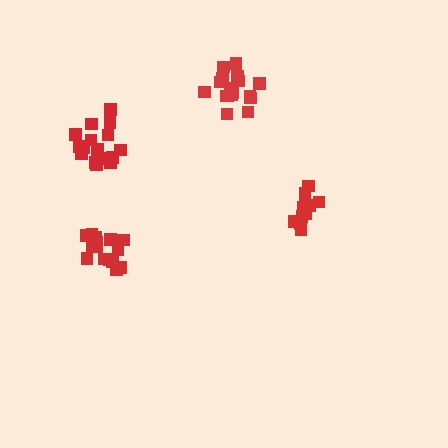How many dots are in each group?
Group 1: 17 dots, Group 2: 15 dots, Group 3: 16 dots, Group 4: 12 dots (60 total).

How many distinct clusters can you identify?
There are 4 distinct clusters.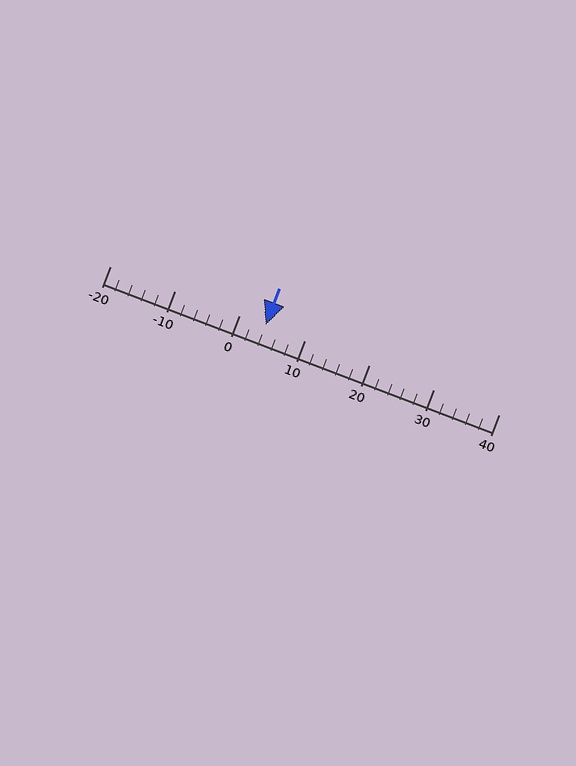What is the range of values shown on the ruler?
The ruler shows values from -20 to 40.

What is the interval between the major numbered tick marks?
The major tick marks are spaced 10 units apart.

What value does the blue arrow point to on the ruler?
The blue arrow points to approximately 4.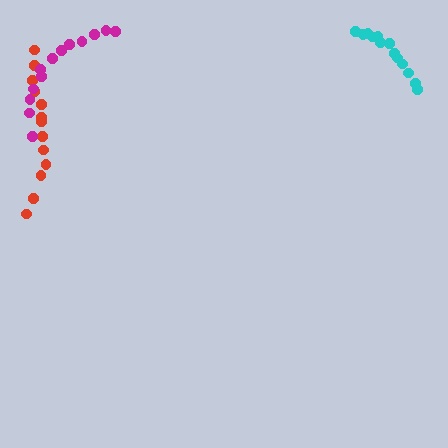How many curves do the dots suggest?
There are 3 distinct paths.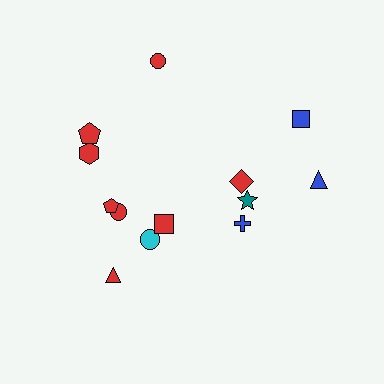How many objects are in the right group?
There are 5 objects.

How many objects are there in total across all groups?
There are 13 objects.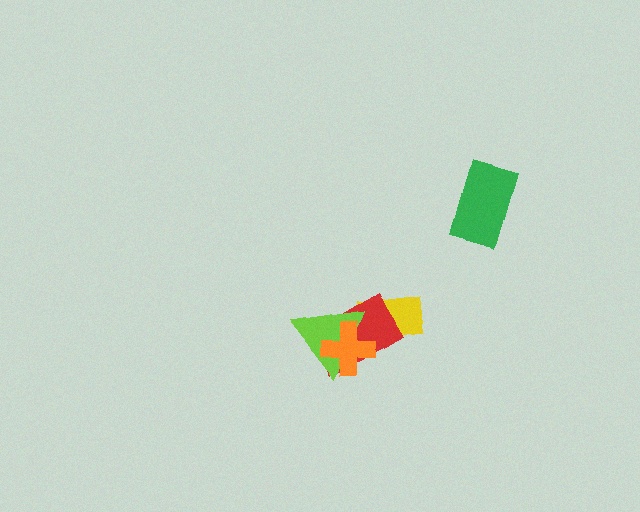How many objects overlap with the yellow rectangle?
3 objects overlap with the yellow rectangle.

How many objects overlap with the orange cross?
3 objects overlap with the orange cross.